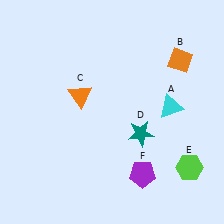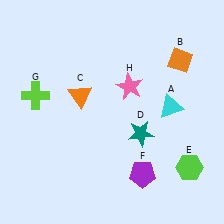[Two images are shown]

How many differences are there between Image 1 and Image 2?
There are 2 differences between the two images.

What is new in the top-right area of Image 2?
A pink star (H) was added in the top-right area of Image 2.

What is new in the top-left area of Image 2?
A lime cross (G) was added in the top-left area of Image 2.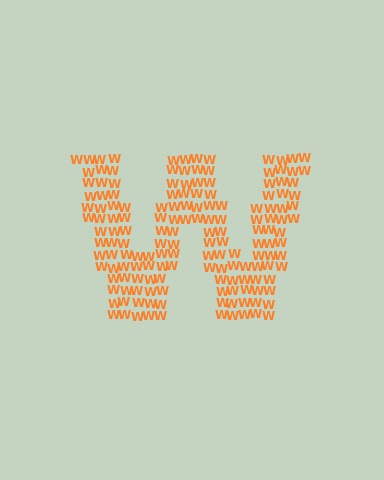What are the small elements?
The small elements are letter W's.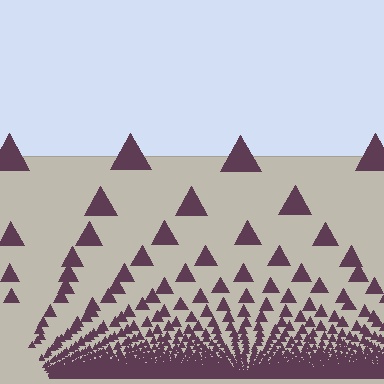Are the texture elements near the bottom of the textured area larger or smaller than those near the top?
Smaller. The gradient is inverted — elements near the bottom are smaller and denser.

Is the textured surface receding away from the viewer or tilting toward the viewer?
The surface appears to tilt toward the viewer. Texture elements get larger and sparser toward the top.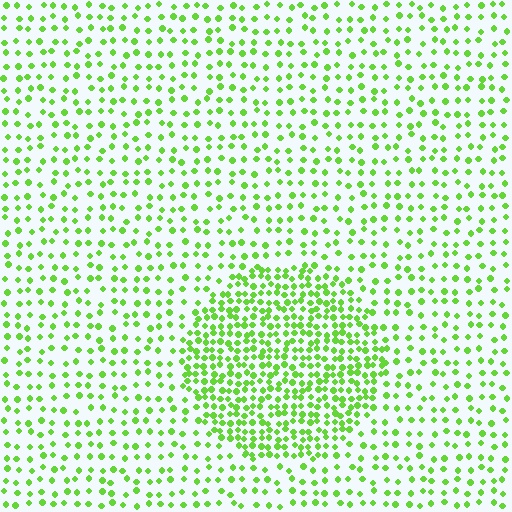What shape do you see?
I see a circle.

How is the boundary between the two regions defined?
The boundary is defined by a change in element density (approximately 2.2x ratio). All elements are the same color, size, and shape.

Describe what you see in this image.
The image contains small lime elements arranged at two different densities. A circle-shaped region is visible where the elements are more densely packed than the surrounding area.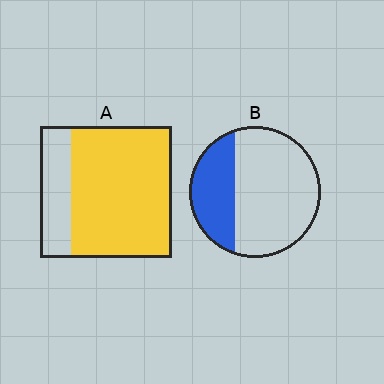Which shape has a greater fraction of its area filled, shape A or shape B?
Shape A.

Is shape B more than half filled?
No.